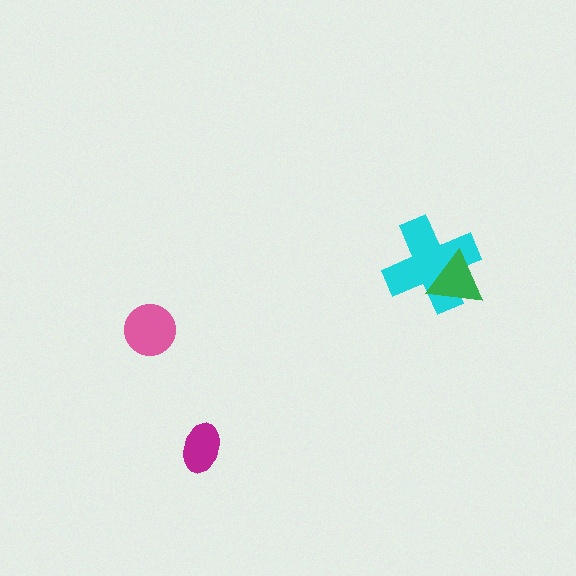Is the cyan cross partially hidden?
Yes, it is partially covered by another shape.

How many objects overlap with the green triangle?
1 object overlaps with the green triangle.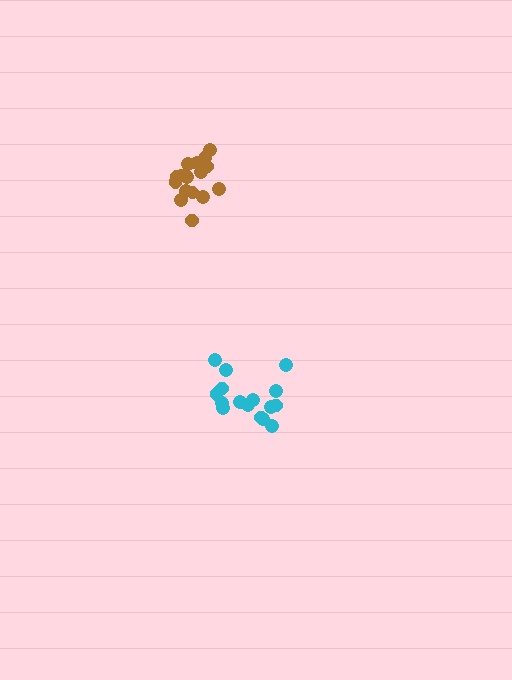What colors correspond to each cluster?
The clusters are colored: cyan, brown.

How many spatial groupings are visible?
There are 2 spatial groupings.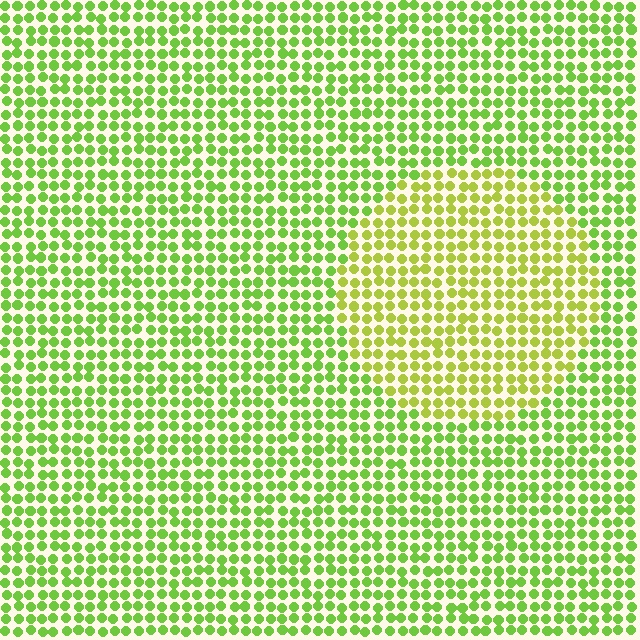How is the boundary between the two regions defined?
The boundary is defined purely by a slight shift in hue (about 26 degrees). Spacing, size, and orientation are identical on both sides.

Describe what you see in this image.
The image is filled with small lime elements in a uniform arrangement. A circle-shaped region is visible where the elements are tinted to a slightly different hue, forming a subtle color boundary.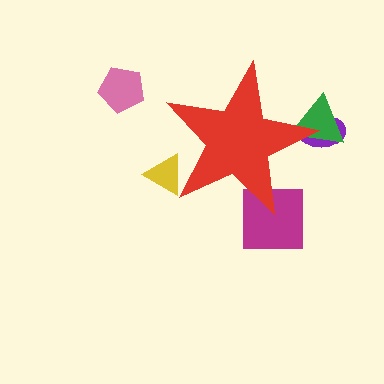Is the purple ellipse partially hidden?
Yes, the purple ellipse is partially hidden behind the red star.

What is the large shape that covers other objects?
A red star.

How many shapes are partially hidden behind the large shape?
4 shapes are partially hidden.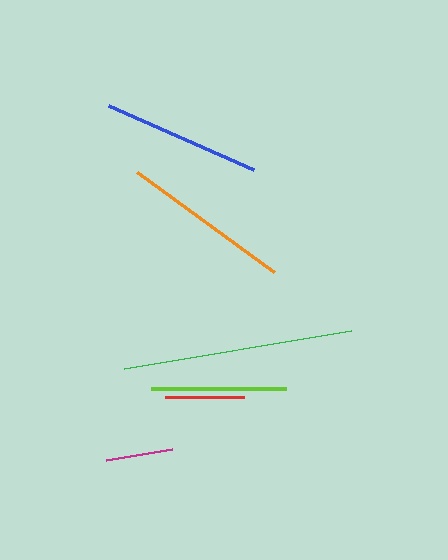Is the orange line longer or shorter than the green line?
The green line is longer than the orange line.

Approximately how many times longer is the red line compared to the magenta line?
The red line is approximately 1.2 times the length of the magenta line.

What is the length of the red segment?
The red segment is approximately 79 pixels long.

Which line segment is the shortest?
The magenta line is the shortest at approximately 67 pixels.